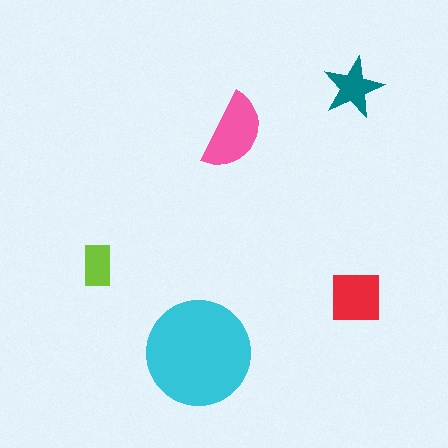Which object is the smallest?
The lime rectangle.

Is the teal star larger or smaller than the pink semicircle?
Smaller.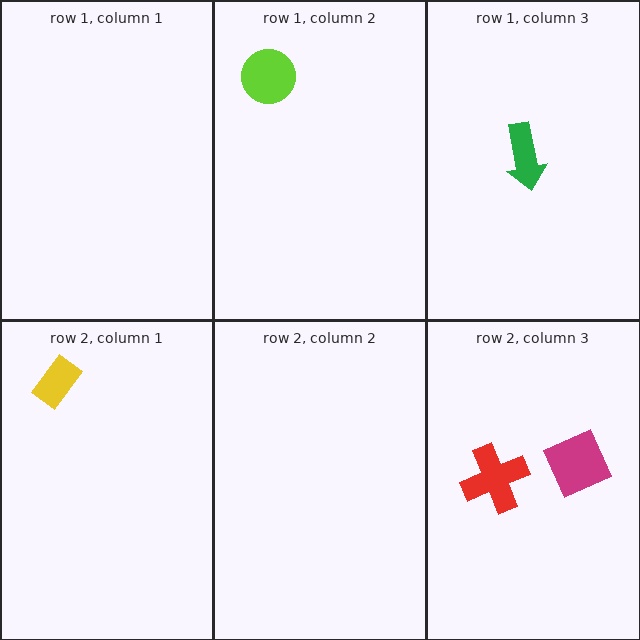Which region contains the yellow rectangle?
The row 2, column 1 region.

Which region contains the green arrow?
The row 1, column 3 region.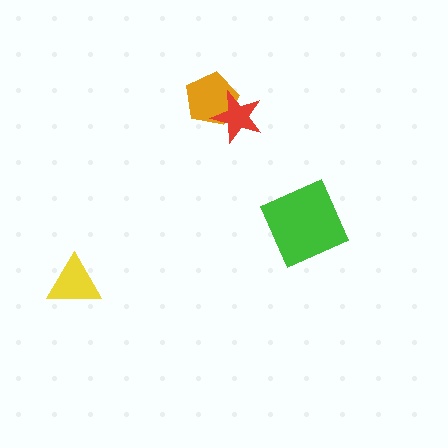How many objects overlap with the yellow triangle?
0 objects overlap with the yellow triangle.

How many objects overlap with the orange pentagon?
1 object overlaps with the orange pentagon.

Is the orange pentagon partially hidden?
Yes, it is partially covered by another shape.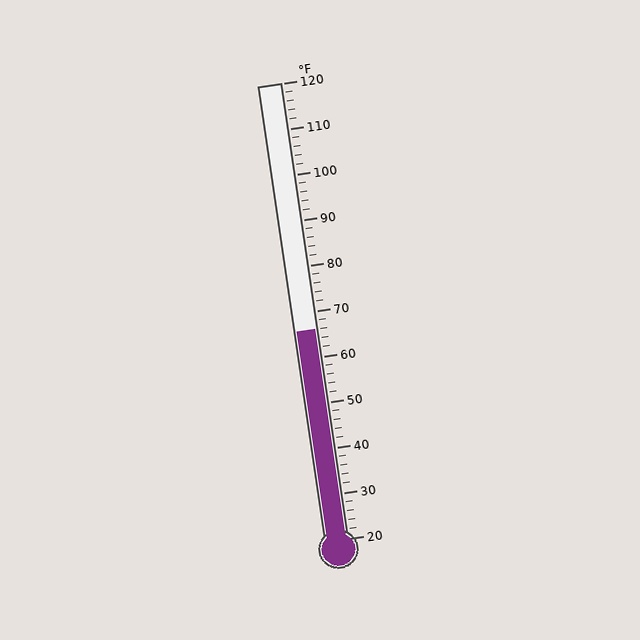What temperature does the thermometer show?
The thermometer shows approximately 66°F.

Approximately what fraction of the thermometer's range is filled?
The thermometer is filled to approximately 45% of its range.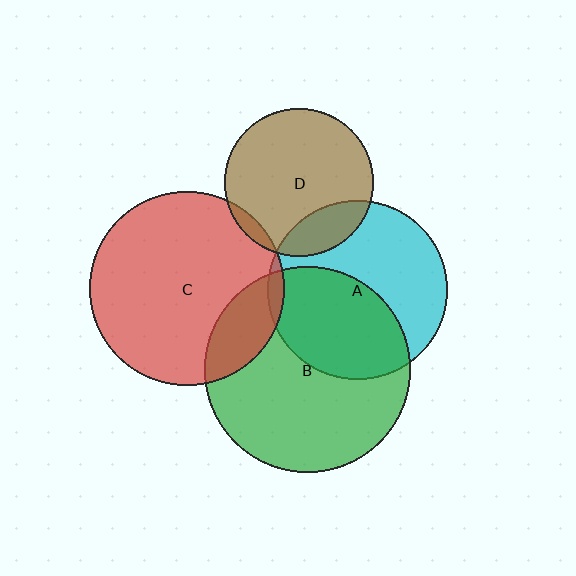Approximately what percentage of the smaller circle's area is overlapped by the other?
Approximately 20%.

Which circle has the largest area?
Circle B (green).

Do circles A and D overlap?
Yes.